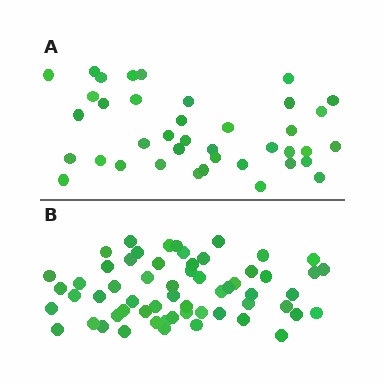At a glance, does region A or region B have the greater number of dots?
Region B (the bottom region) has more dots.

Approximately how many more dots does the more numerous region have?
Region B has approximately 20 more dots than region A.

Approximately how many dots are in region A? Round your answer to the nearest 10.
About 40 dots. (The exact count is 39, which rounds to 40.)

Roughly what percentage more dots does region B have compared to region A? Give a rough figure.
About 50% more.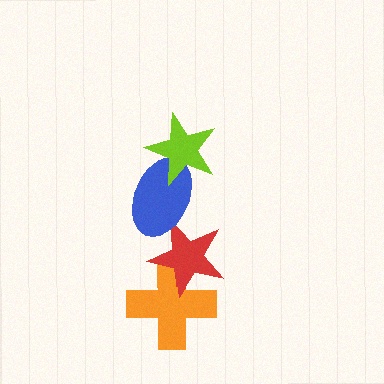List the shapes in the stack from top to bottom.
From top to bottom: the lime star, the blue ellipse, the red star, the orange cross.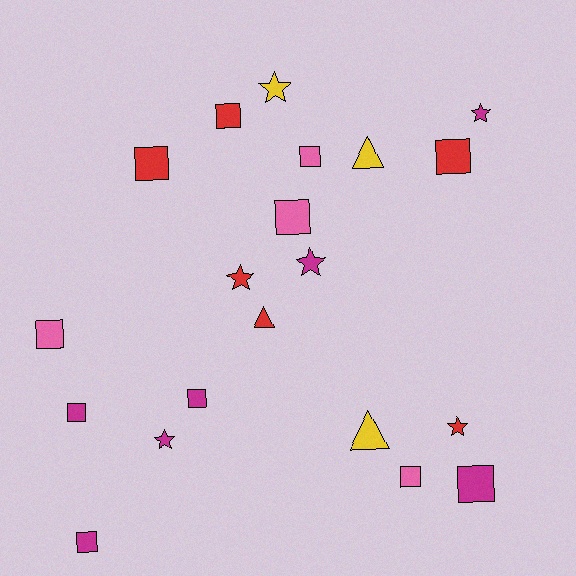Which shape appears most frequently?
Square, with 11 objects.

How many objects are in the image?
There are 20 objects.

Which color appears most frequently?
Magenta, with 7 objects.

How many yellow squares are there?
There are no yellow squares.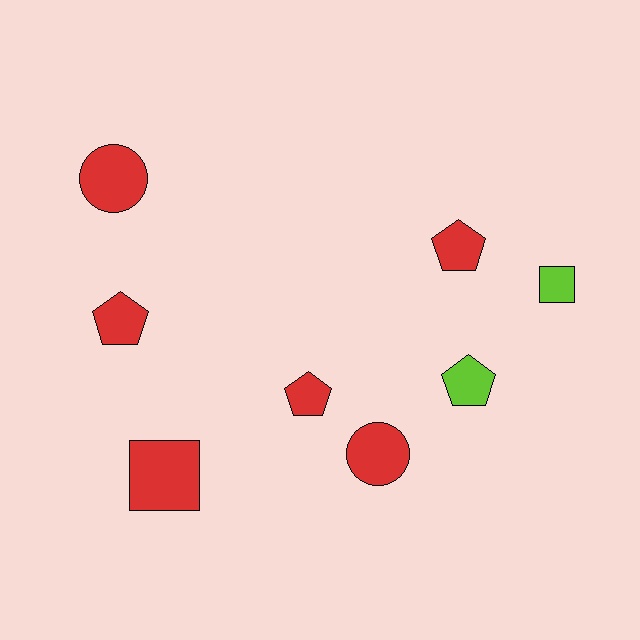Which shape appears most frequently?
Pentagon, with 4 objects.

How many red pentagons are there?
There are 3 red pentagons.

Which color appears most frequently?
Red, with 6 objects.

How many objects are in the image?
There are 8 objects.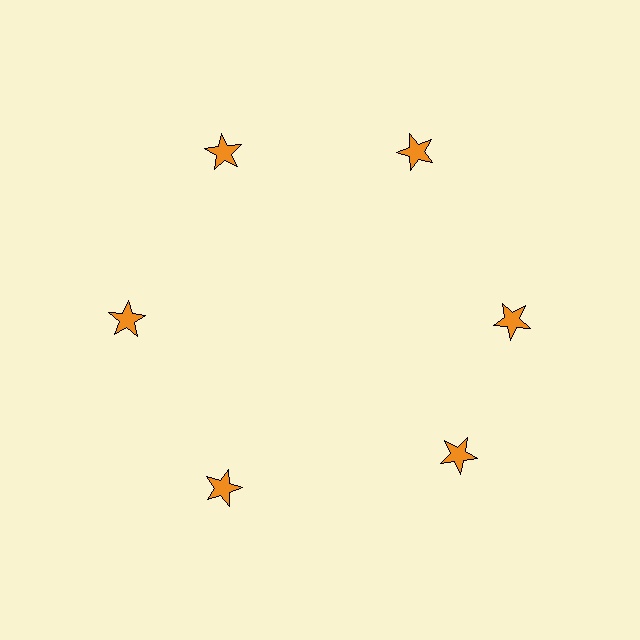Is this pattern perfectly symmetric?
No. The 6 orange stars are arranged in a ring, but one element near the 5 o'clock position is rotated out of alignment along the ring, breaking the 6-fold rotational symmetry.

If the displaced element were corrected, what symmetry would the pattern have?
It would have 6-fold rotational symmetry — the pattern would map onto itself every 60 degrees.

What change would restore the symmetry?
The symmetry would be restored by rotating it back into even spacing with its neighbors so that all 6 stars sit at equal angles and equal distance from the center.